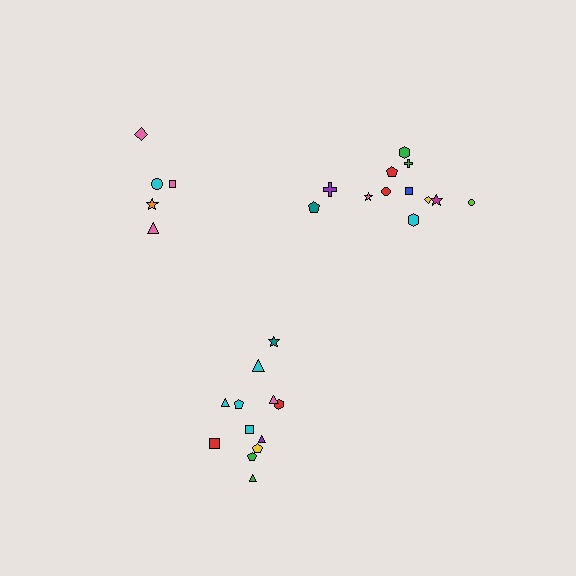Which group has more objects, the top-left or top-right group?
The top-right group.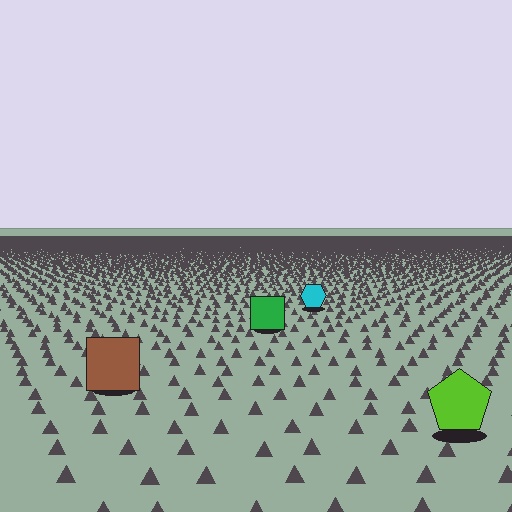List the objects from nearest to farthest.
From nearest to farthest: the lime pentagon, the brown square, the green square, the cyan hexagon.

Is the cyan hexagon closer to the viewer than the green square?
No. The green square is closer — you can tell from the texture gradient: the ground texture is coarser near it.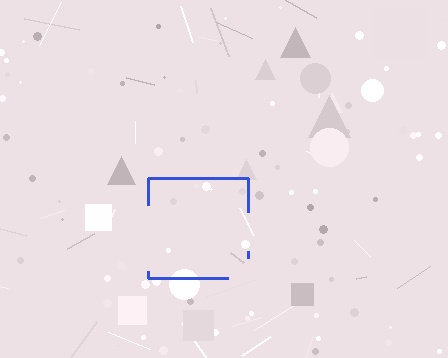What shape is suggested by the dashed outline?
The dashed outline suggests a square.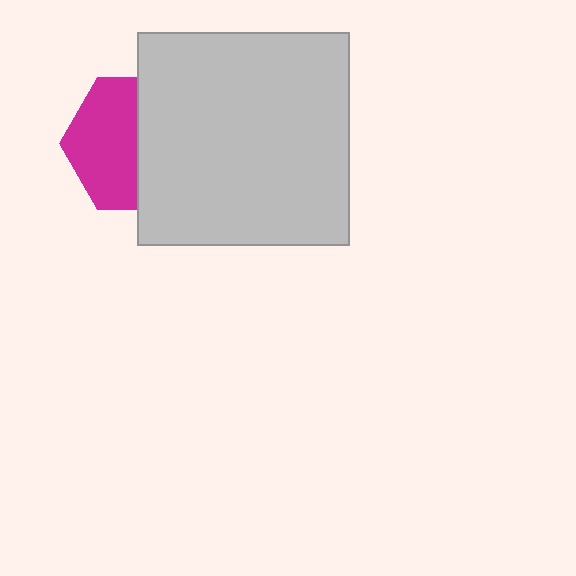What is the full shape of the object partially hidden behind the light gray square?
The partially hidden object is a magenta hexagon.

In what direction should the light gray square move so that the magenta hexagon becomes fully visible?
The light gray square should move right. That is the shortest direction to clear the overlap and leave the magenta hexagon fully visible.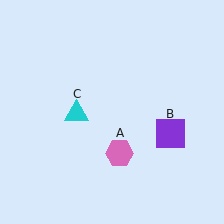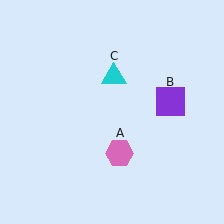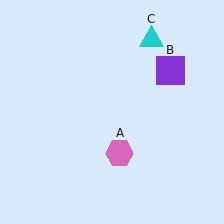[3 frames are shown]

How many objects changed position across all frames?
2 objects changed position: purple square (object B), cyan triangle (object C).